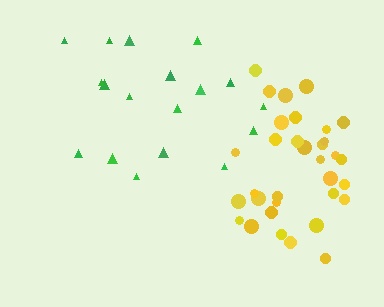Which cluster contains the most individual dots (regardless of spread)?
Yellow (33).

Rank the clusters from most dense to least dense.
yellow, green.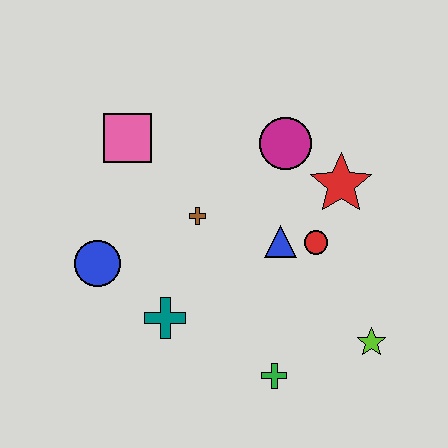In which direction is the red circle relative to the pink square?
The red circle is to the right of the pink square.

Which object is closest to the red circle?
The blue triangle is closest to the red circle.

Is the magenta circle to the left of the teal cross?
No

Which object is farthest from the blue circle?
The lime star is farthest from the blue circle.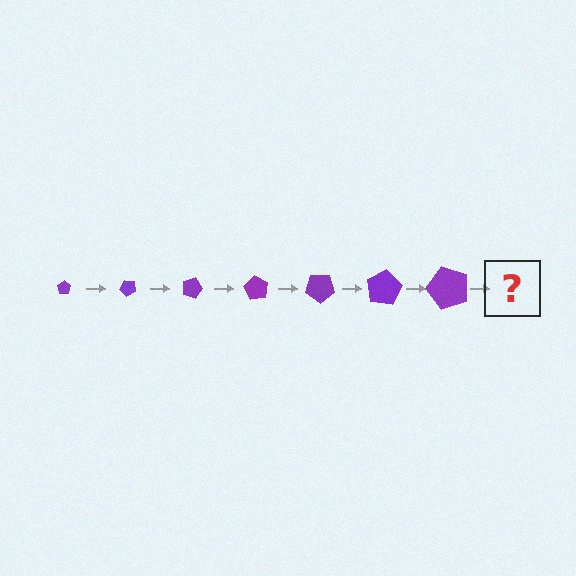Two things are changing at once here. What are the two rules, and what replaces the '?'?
The two rules are that the pentagon grows larger each step and it rotates 45 degrees each step. The '?' should be a pentagon, larger than the previous one and rotated 315 degrees from the start.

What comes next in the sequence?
The next element should be a pentagon, larger than the previous one and rotated 315 degrees from the start.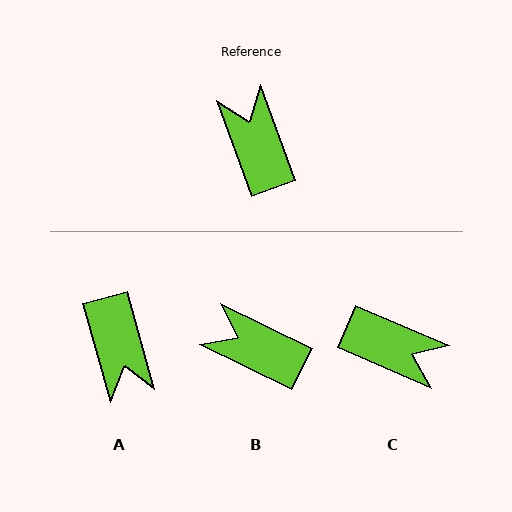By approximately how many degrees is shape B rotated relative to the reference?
Approximately 44 degrees counter-clockwise.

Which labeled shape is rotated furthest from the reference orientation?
A, about 176 degrees away.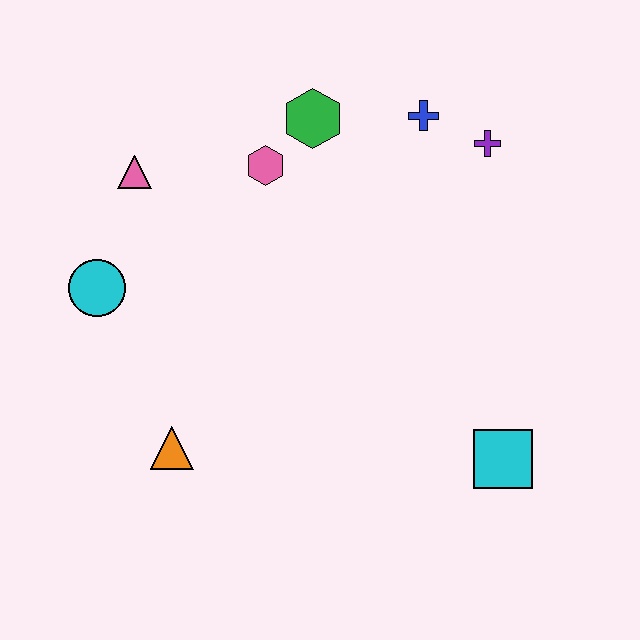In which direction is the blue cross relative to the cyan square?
The blue cross is above the cyan square.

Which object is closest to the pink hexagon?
The green hexagon is closest to the pink hexagon.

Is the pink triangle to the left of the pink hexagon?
Yes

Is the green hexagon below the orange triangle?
No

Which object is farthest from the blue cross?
The orange triangle is farthest from the blue cross.